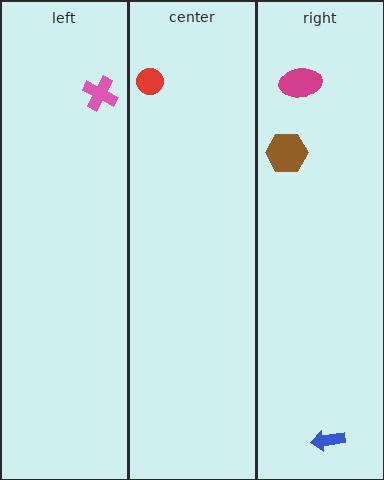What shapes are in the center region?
The red circle.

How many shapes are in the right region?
3.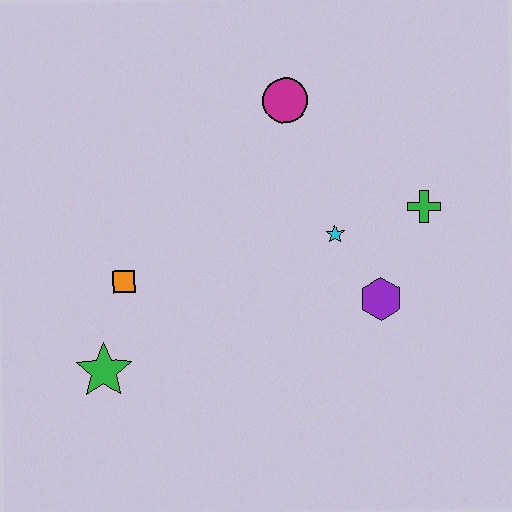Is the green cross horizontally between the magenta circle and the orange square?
No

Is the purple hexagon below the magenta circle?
Yes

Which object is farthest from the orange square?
The green cross is farthest from the orange square.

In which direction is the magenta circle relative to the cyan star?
The magenta circle is above the cyan star.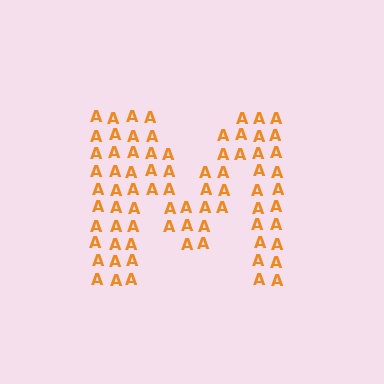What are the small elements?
The small elements are letter A's.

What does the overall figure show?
The overall figure shows the letter M.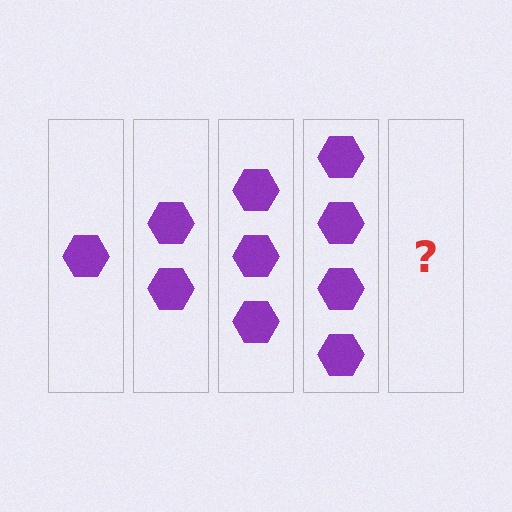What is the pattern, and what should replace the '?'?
The pattern is that each step adds one more hexagon. The '?' should be 5 hexagons.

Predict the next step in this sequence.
The next step is 5 hexagons.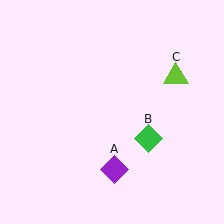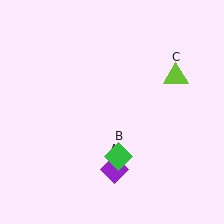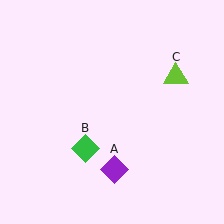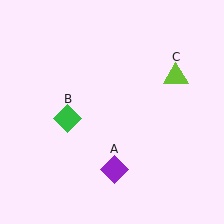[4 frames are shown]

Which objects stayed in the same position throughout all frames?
Purple diamond (object A) and lime triangle (object C) remained stationary.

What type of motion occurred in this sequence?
The green diamond (object B) rotated clockwise around the center of the scene.